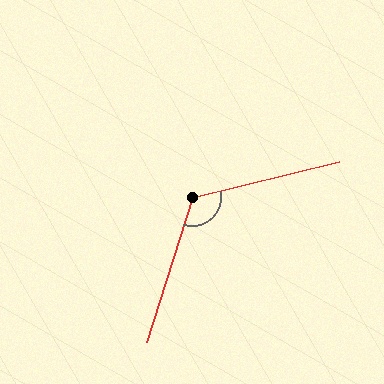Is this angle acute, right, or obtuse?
It is obtuse.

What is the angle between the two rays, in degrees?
Approximately 121 degrees.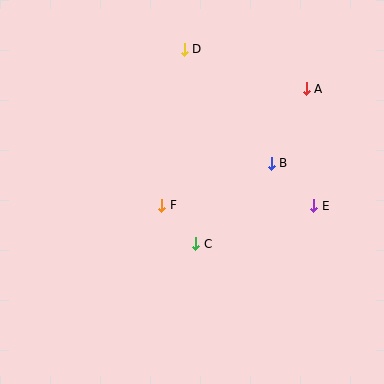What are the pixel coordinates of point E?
Point E is at (314, 206).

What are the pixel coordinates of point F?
Point F is at (162, 205).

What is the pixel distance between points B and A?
The distance between B and A is 82 pixels.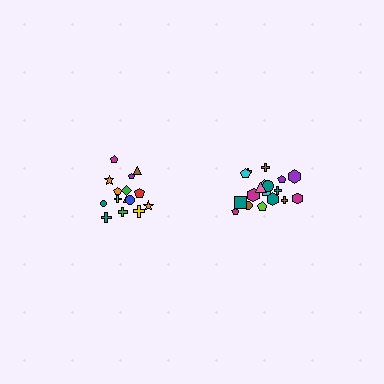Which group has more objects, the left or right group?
The right group.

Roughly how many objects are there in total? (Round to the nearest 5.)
Roughly 35 objects in total.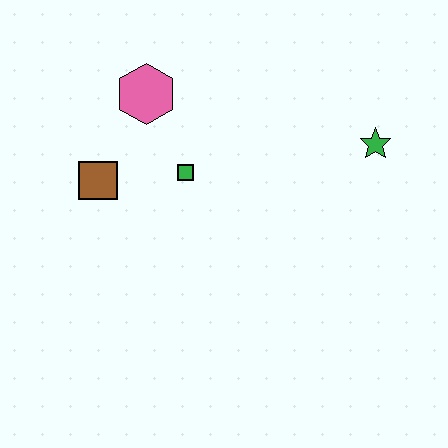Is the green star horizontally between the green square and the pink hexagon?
No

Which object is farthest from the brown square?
The green star is farthest from the brown square.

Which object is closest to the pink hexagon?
The green square is closest to the pink hexagon.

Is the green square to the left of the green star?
Yes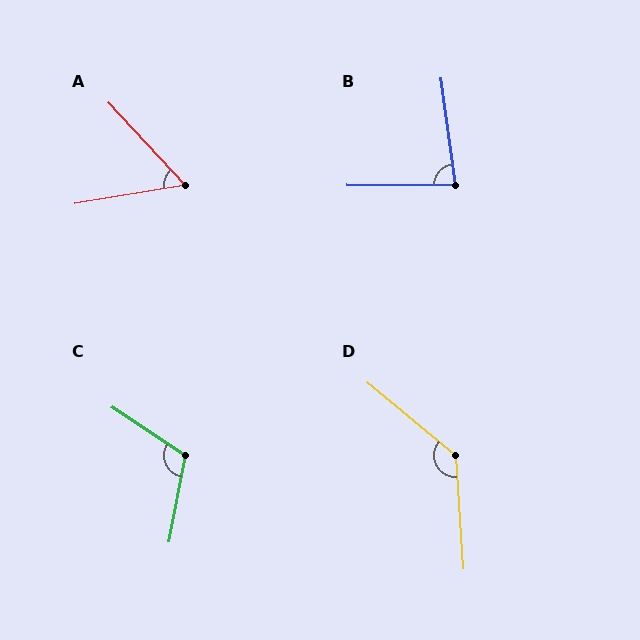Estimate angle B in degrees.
Approximately 82 degrees.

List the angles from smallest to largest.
A (57°), B (82°), C (112°), D (133°).